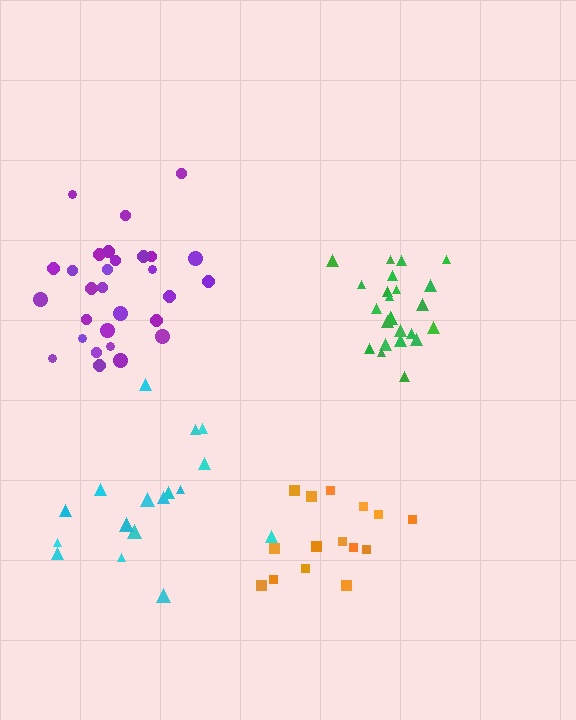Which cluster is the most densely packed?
Green.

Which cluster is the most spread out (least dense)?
Cyan.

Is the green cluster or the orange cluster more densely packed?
Green.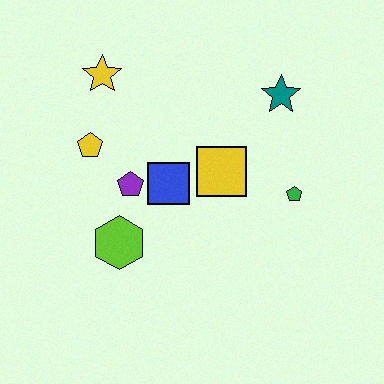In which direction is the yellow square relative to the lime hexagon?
The yellow square is to the right of the lime hexagon.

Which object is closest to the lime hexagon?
The purple pentagon is closest to the lime hexagon.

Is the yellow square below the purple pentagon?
No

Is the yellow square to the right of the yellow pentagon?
Yes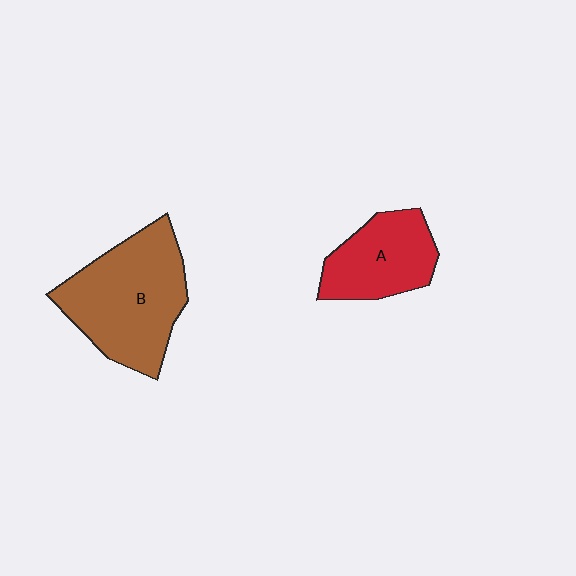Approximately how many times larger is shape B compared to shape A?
Approximately 1.6 times.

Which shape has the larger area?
Shape B (brown).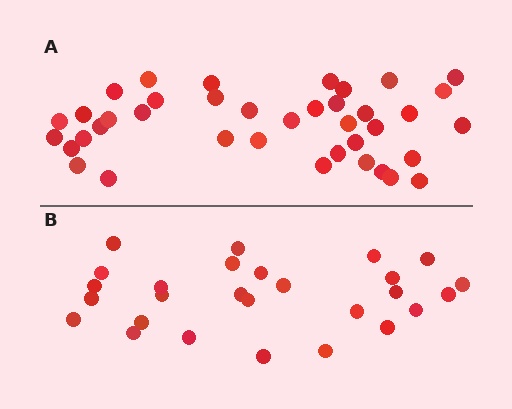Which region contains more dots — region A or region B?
Region A (the top region) has more dots.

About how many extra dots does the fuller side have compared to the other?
Region A has roughly 12 or so more dots than region B.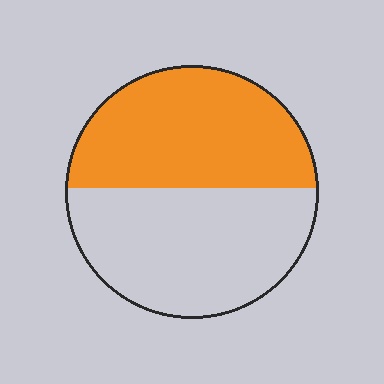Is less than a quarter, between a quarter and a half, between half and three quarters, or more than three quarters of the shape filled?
Between a quarter and a half.